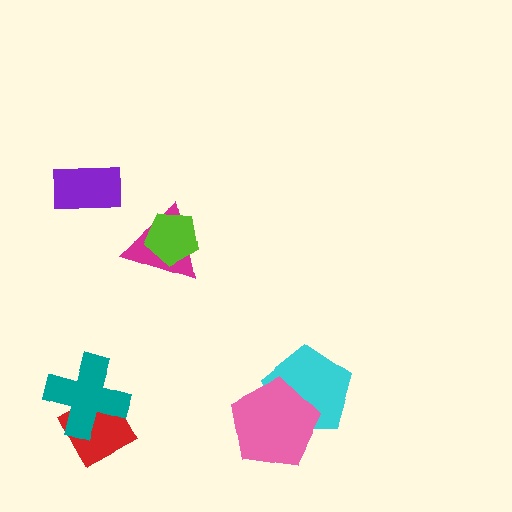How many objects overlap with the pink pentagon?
1 object overlaps with the pink pentagon.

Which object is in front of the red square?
The teal cross is in front of the red square.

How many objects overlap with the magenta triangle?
1 object overlaps with the magenta triangle.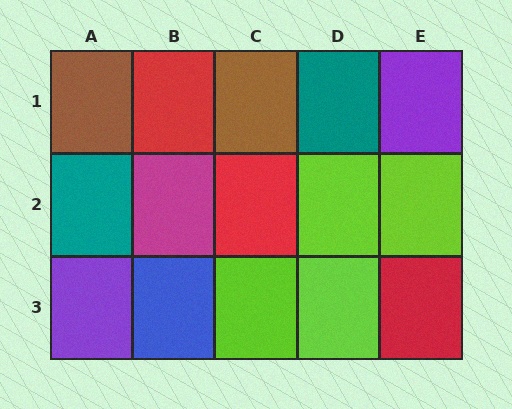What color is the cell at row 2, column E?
Lime.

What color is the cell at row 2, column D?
Lime.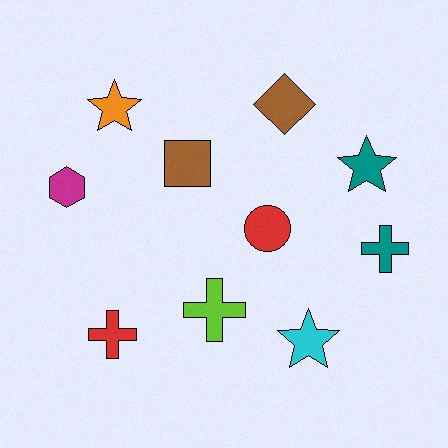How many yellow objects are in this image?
There are no yellow objects.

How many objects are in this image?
There are 10 objects.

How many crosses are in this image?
There are 3 crosses.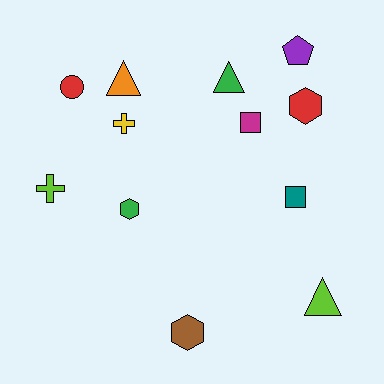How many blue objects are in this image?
There are no blue objects.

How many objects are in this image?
There are 12 objects.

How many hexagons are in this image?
There are 3 hexagons.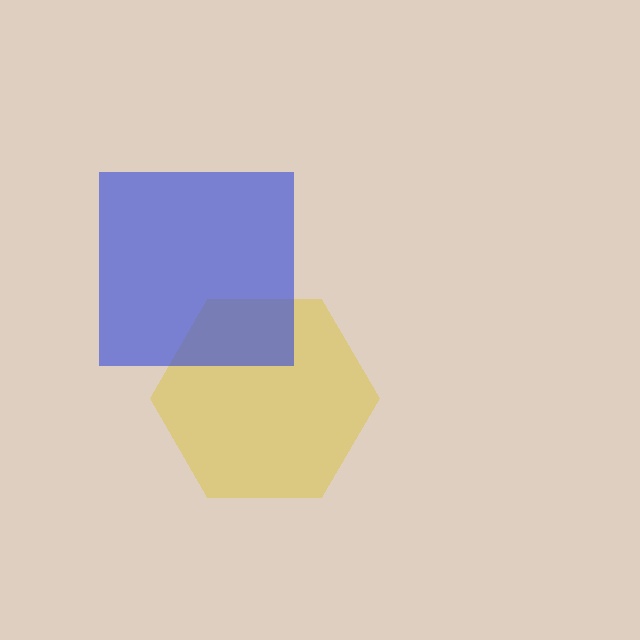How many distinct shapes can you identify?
There are 2 distinct shapes: a yellow hexagon, a blue square.